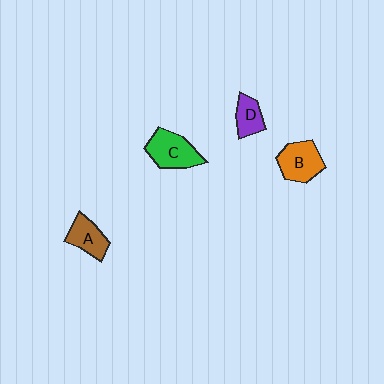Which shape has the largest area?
Shape C (green).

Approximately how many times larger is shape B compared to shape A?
Approximately 1.3 times.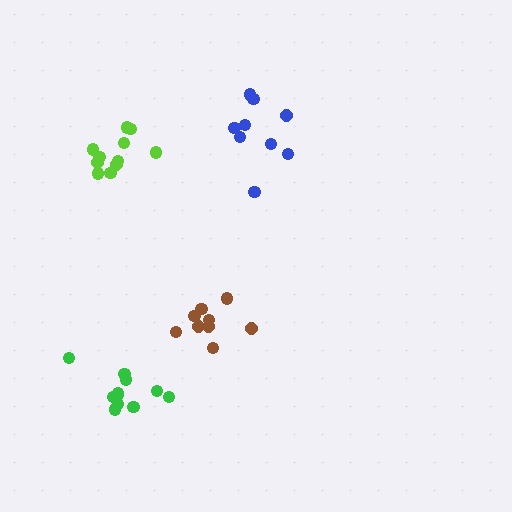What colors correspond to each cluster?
The clusters are colored: blue, green, brown, lime.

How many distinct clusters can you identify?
There are 4 distinct clusters.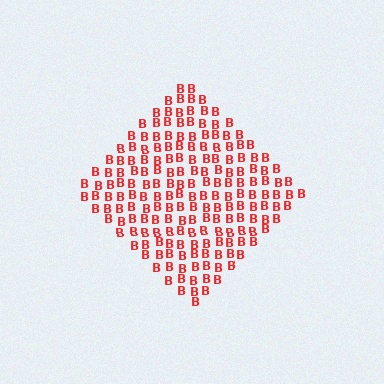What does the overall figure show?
The overall figure shows a diamond.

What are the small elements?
The small elements are letter B's.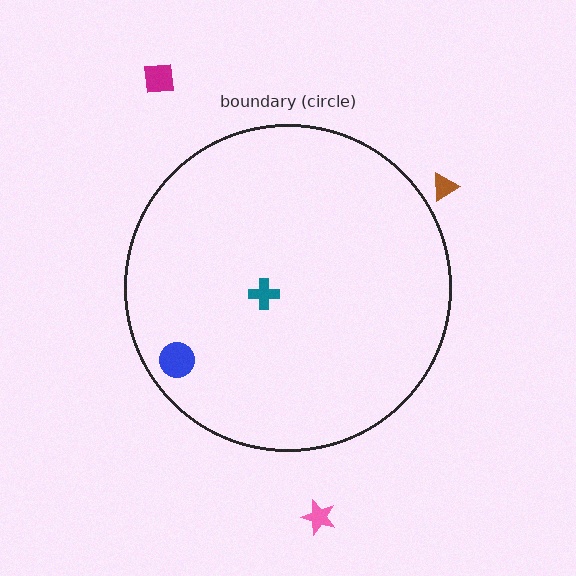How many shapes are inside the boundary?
2 inside, 3 outside.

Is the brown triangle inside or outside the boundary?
Outside.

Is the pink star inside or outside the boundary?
Outside.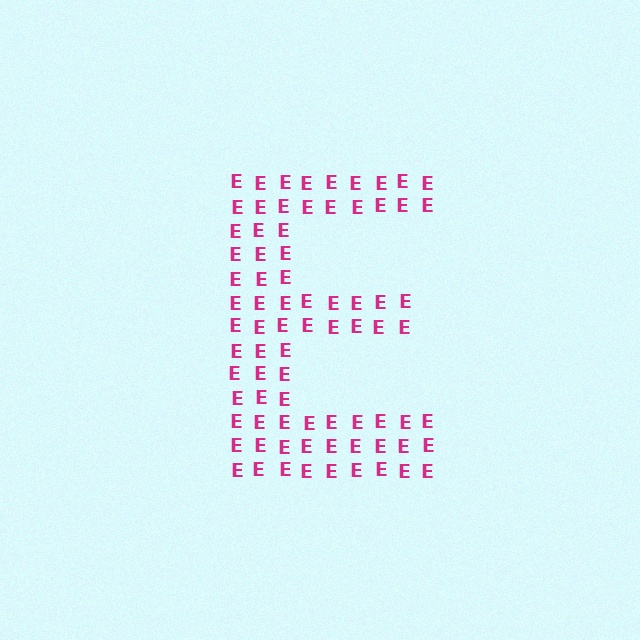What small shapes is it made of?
It is made of small letter E's.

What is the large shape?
The large shape is the letter E.